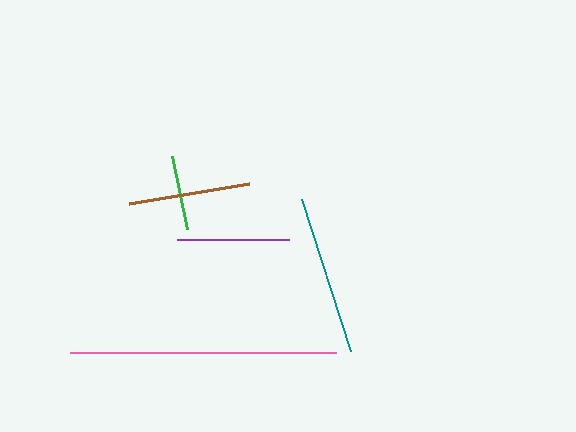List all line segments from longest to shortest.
From longest to shortest: pink, teal, brown, purple, green.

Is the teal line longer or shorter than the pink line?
The pink line is longer than the teal line.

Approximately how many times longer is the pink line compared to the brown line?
The pink line is approximately 2.2 times the length of the brown line.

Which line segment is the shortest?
The green line is the shortest at approximately 74 pixels.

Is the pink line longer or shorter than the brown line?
The pink line is longer than the brown line.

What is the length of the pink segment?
The pink segment is approximately 266 pixels long.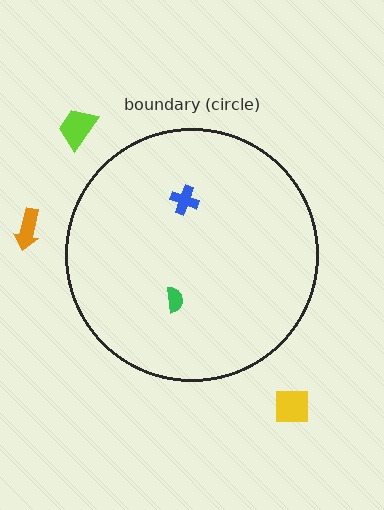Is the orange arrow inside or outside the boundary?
Outside.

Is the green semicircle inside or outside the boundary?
Inside.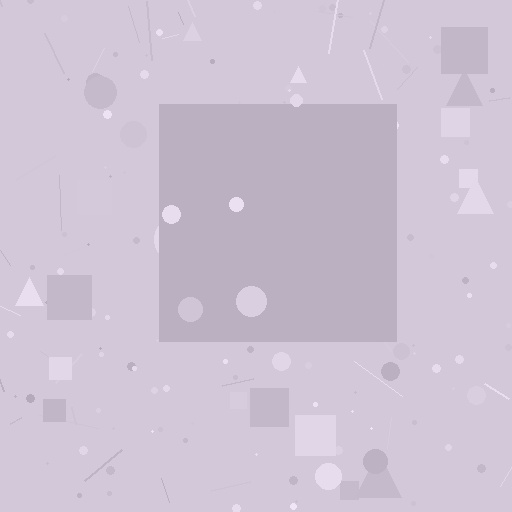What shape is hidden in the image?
A square is hidden in the image.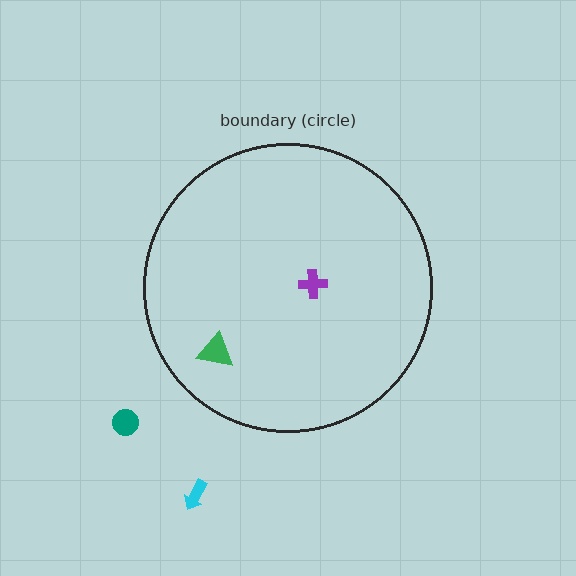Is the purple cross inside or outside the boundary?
Inside.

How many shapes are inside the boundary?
2 inside, 2 outside.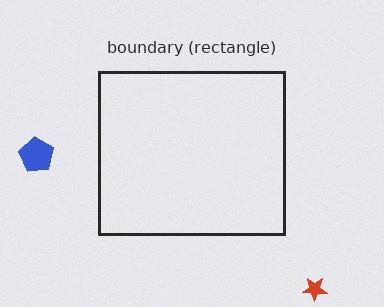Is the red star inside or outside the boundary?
Outside.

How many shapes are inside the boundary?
0 inside, 2 outside.